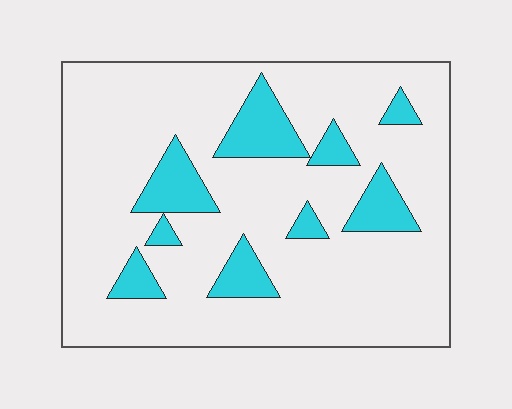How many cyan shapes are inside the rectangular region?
9.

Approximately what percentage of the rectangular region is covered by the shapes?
Approximately 15%.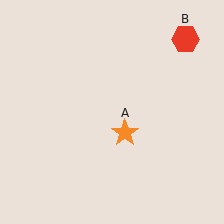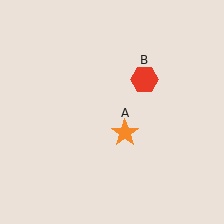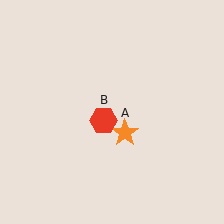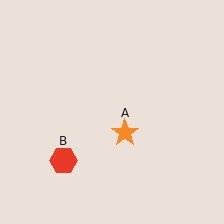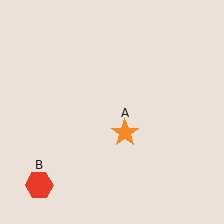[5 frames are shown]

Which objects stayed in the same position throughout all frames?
Orange star (object A) remained stationary.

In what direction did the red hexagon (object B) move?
The red hexagon (object B) moved down and to the left.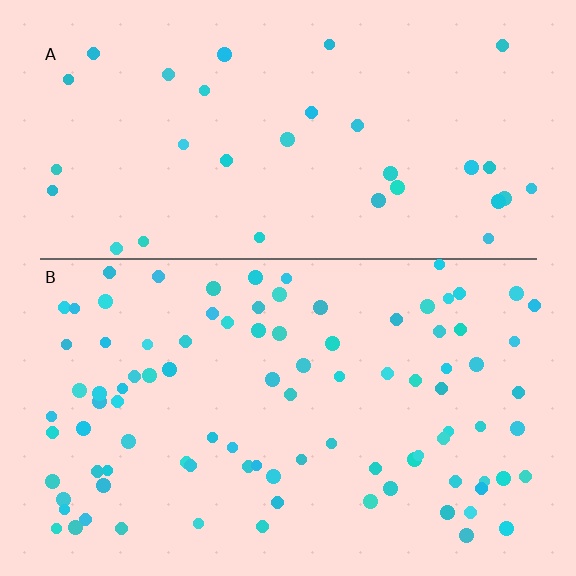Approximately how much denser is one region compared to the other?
Approximately 2.8× — region B over region A.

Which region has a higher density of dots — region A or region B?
B (the bottom).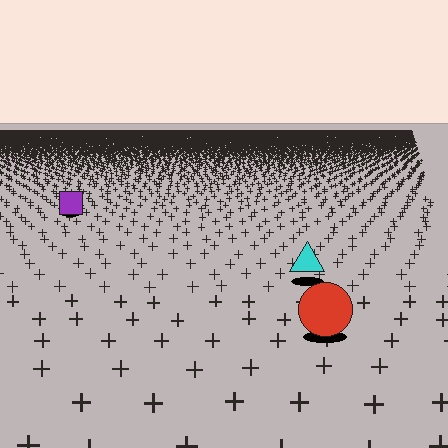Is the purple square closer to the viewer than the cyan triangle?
No. The cyan triangle is closer — you can tell from the texture gradient: the ground texture is coarser near it.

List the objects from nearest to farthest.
From nearest to farthest: the red circle, the cyan triangle, the purple square.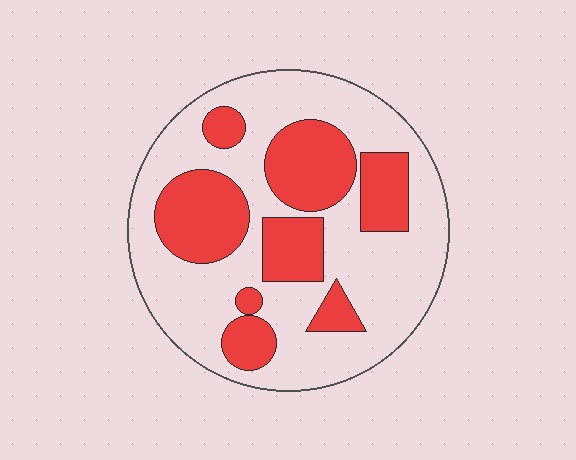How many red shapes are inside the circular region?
8.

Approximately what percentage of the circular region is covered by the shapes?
Approximately 35%.